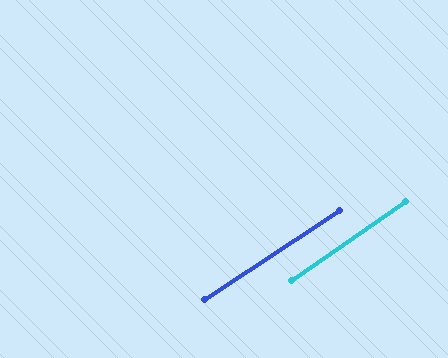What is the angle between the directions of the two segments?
Approximately 1 degree.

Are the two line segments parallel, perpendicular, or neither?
Parallel — their directions differ by only 1.2°.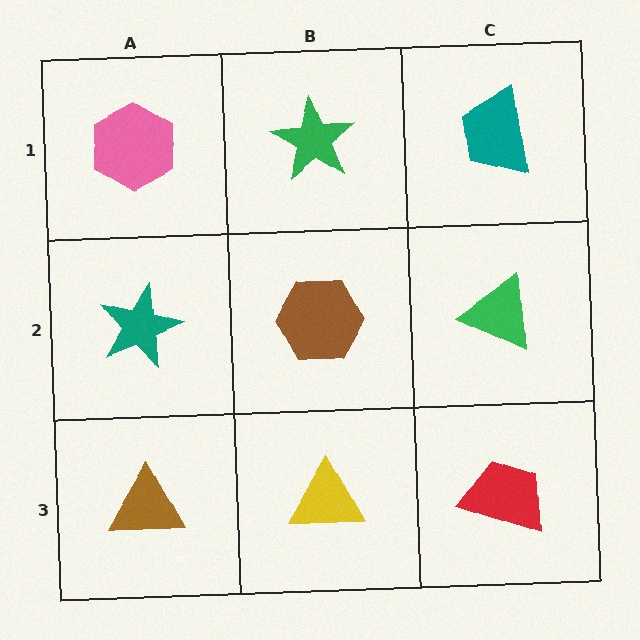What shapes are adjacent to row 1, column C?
A green triangle (row 2, column C), a green star (row 1, column B).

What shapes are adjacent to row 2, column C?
A teal trapezoid (row 1, column C), a red trapezoid (row 3, column C), a brown hexagon (row 2, column B).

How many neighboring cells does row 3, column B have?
3.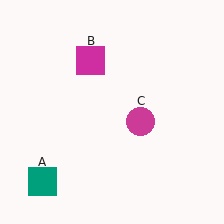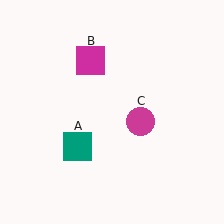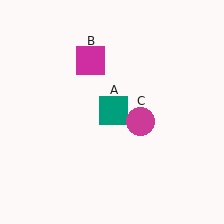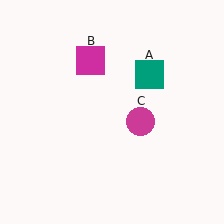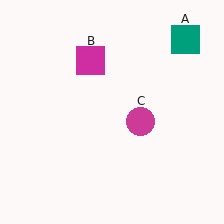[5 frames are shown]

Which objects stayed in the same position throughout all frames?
Magenta square (object B) and magenta circle (object C) remained stationary.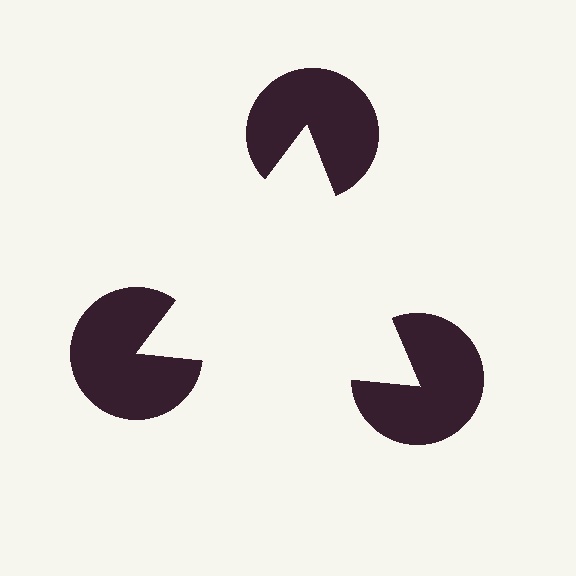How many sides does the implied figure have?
3 sides.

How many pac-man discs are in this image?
There are 3 — one at each vertex of the illusory triangle.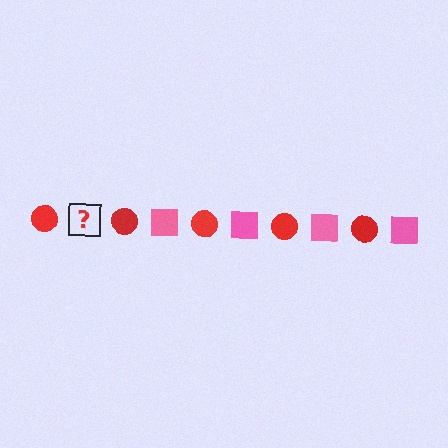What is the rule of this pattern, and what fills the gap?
The rule is that the pattern alternates between red circle and pink square. The gap should be filled with a pink square.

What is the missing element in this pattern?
The missing element is a pink square.